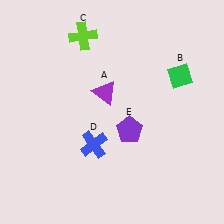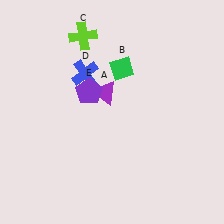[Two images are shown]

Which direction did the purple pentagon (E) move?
The purple pentagon (E) moved left.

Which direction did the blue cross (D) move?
The blue cross (D) moved up.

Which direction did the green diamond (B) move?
The green diamond (B) moved left.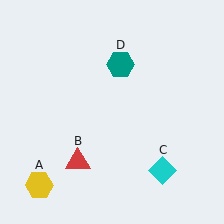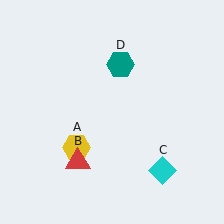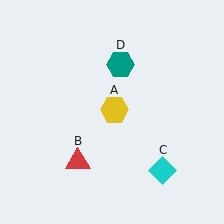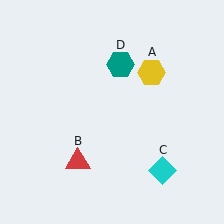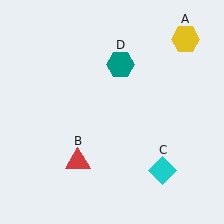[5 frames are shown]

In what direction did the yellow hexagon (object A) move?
The yellow hexagon (object A) moved up and to the right.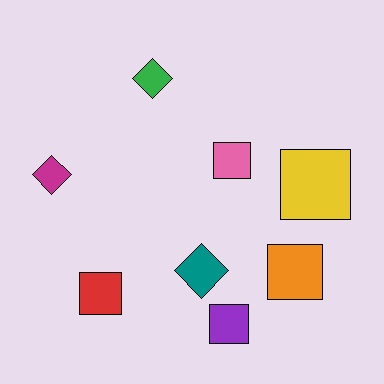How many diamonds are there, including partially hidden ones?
There are 3 diamonds.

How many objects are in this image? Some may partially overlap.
There are 8 objects.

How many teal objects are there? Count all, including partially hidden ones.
There is 1 teal object.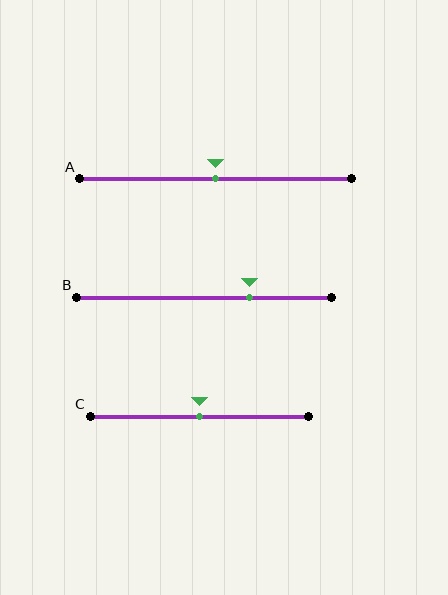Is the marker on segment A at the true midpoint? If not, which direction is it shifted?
Yes, the marker on segment A is at the true midpoint.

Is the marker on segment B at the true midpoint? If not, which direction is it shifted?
No, the marker on segment B is shifted to the right by about 18% of the segment length.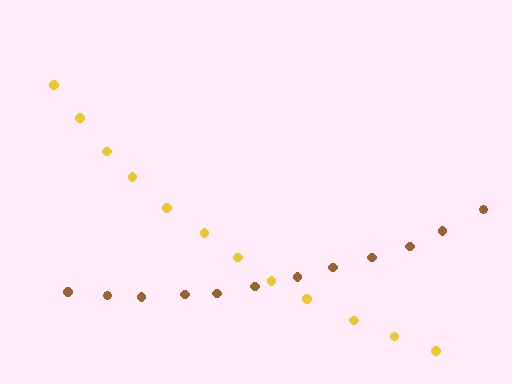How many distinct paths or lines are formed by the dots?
There are 2 distinct paths.